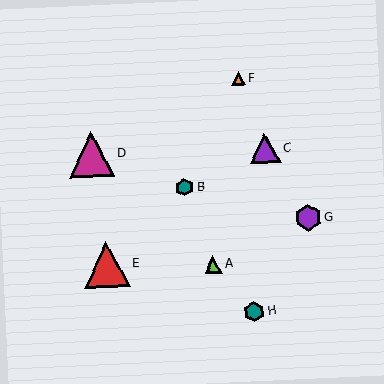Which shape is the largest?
The red triangle (labeled E) is the largest.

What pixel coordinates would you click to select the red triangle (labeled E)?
Click at (107, 264) to select the red triangle E.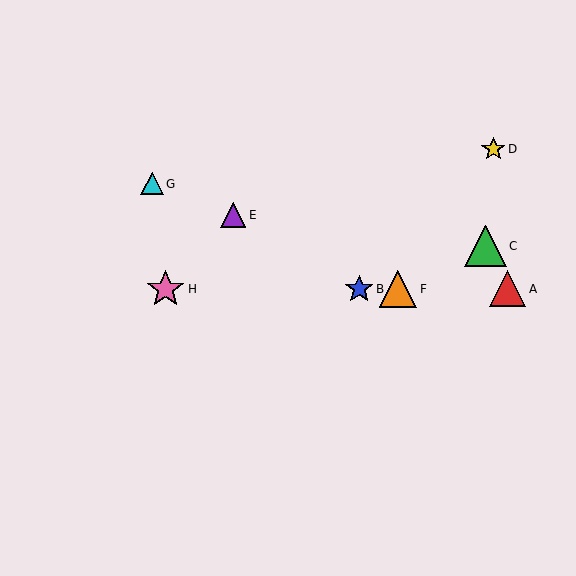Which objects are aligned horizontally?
Objects A, B, F, H are aligned horizontally.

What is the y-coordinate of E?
Object E is at y≈215.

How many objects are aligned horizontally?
4 objects (A, B, F, H) are aligned horizontally.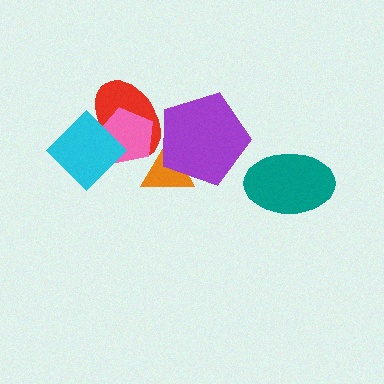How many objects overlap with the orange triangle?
3 objects overlap with the orange triangle.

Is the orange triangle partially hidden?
Yes, it is partially covered by another shape.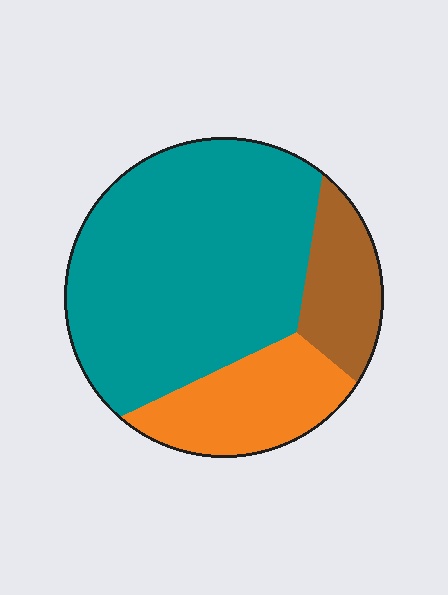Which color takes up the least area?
Brown, at roughly 15%.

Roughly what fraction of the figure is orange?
Orange takes up about one fifth (1/5) of the figure.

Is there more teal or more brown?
Teal.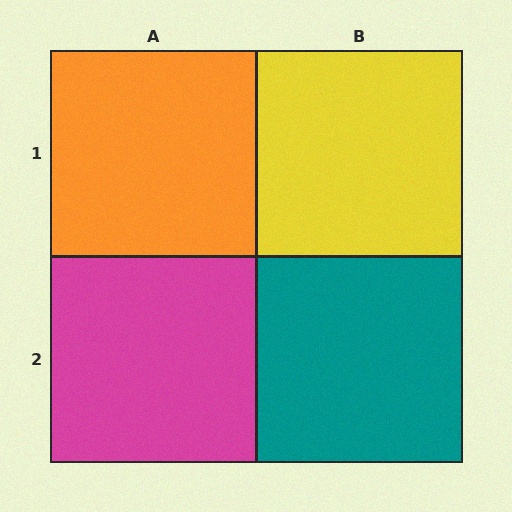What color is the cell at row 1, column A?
Orange.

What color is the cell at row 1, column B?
Yellow.